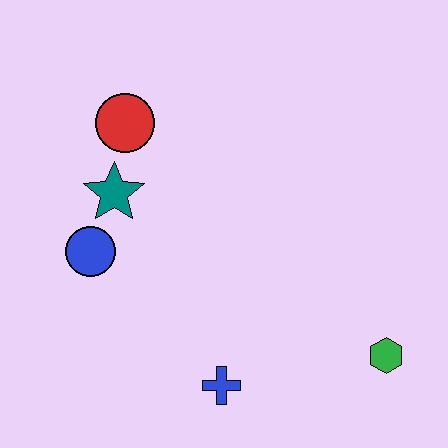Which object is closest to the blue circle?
The teal star is closest to the blue circle.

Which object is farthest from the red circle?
The green hexagon is farthest from the red circle.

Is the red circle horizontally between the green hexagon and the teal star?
Yes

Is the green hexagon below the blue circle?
Yes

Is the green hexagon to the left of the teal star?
No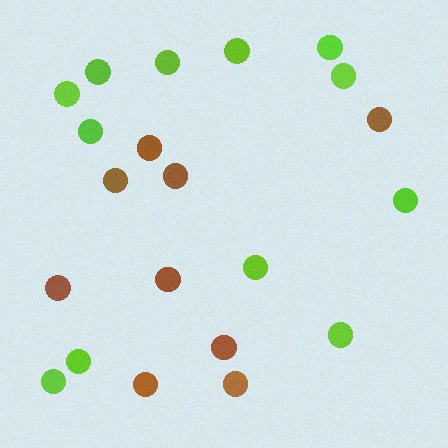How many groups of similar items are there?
There are 2 groups: one group of brown circles (9) and one group of lime circles (12).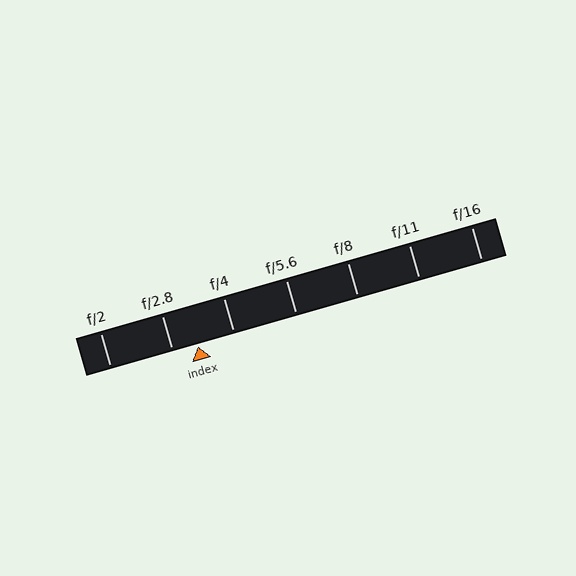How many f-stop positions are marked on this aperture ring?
There are 7 f-stop positions marked.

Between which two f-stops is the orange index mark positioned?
The index mark is between f/2.8 and f/4.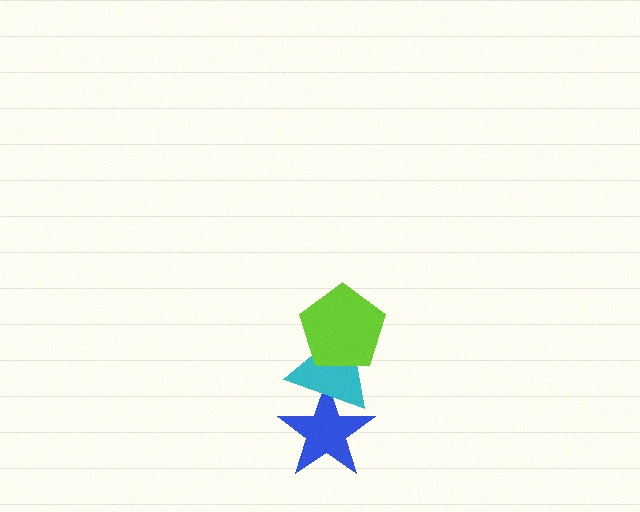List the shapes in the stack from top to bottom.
From top to bottom: the lime pentagon, the cyan triangle, the blue star.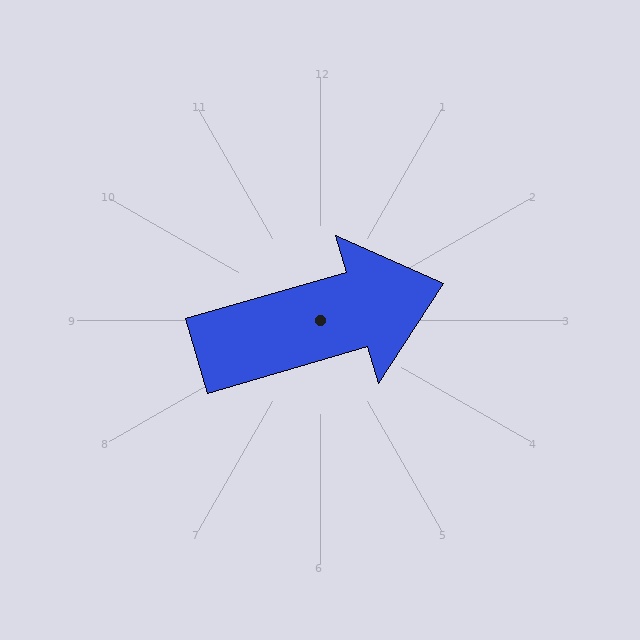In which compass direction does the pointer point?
East.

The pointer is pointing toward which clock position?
Roughly 2 o'clock.